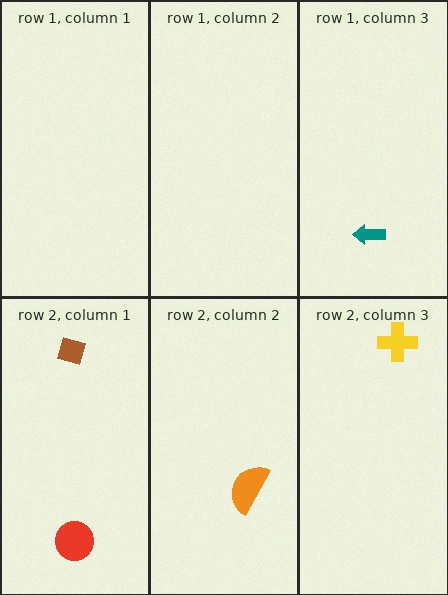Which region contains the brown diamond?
The row 2, column 1 region.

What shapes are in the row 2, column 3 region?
The yellow cross.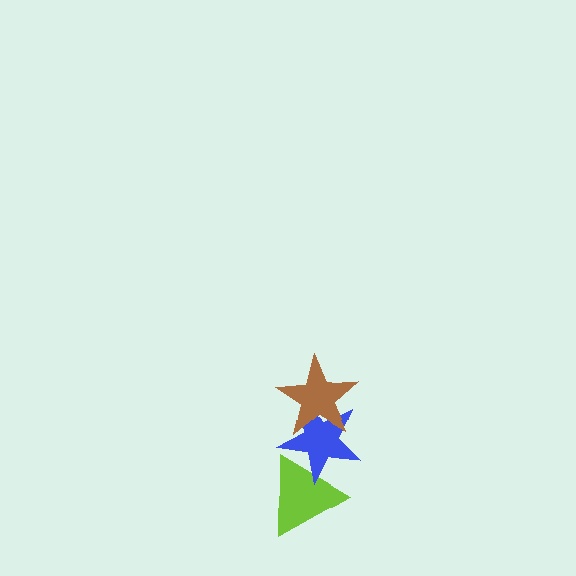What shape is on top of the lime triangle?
The blue star is on top of the lime triangle.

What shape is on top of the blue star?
The brown star is on top of the blue star.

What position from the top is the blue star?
The blue star is 2nd from the top.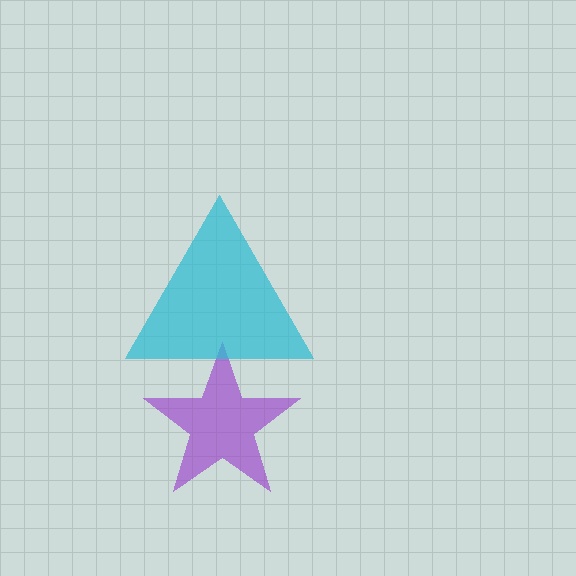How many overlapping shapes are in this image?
There are 2 overlapping shapes in the image.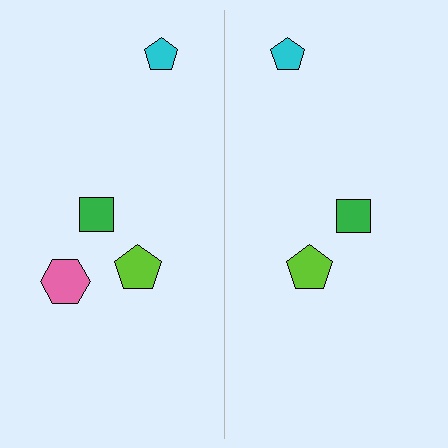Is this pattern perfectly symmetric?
No, the pattern is not perfectly symmetric. A pink hexagon is missing from the right side.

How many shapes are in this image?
There are 7 shapes in this image.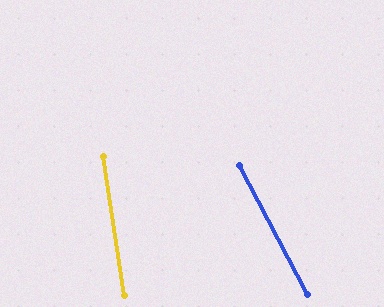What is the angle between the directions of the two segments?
Approximately 19 degrees.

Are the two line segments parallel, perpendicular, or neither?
Neither parallel nor perpendicular — they differ by about 19°.